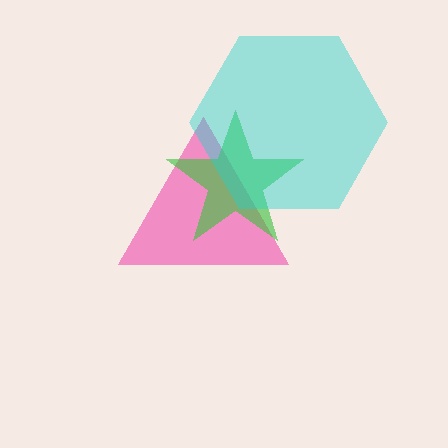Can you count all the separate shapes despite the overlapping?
Yes, there are 3 separate shapes.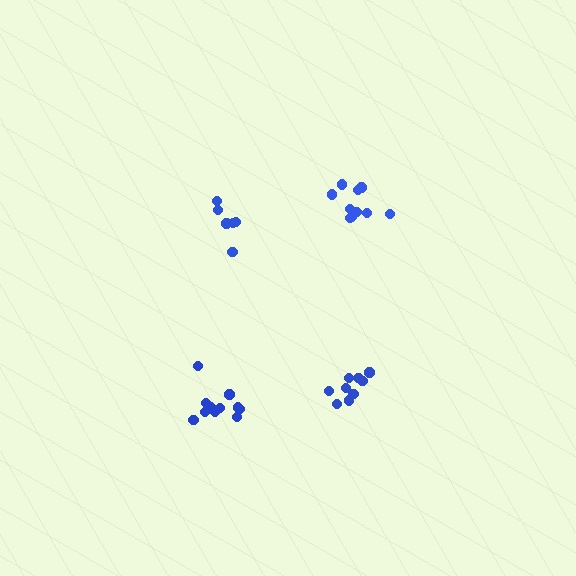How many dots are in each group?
Group 1: 9 dots, Group 2: 10 dots, Group 3: 6 dots, Group 4: 11 dots (36 total).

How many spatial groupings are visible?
There are 4 spatial groupings.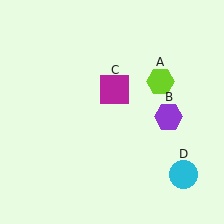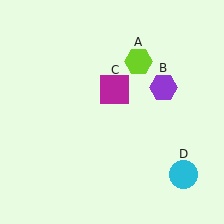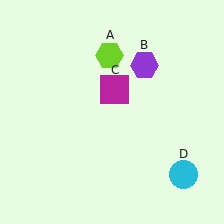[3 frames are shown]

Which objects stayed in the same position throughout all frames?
Magenta square (object C) and cyan circle (object D) remained stationary.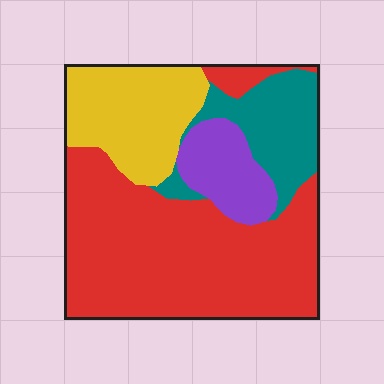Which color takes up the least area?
Purple, at roughly 10%.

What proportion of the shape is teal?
Teal covers 15% of the shape.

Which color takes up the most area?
Red, at roughly 55%.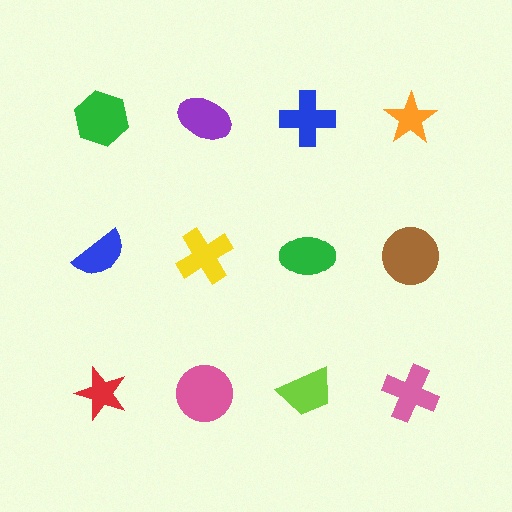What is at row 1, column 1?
A green hexagon.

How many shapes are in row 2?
4 shapes.